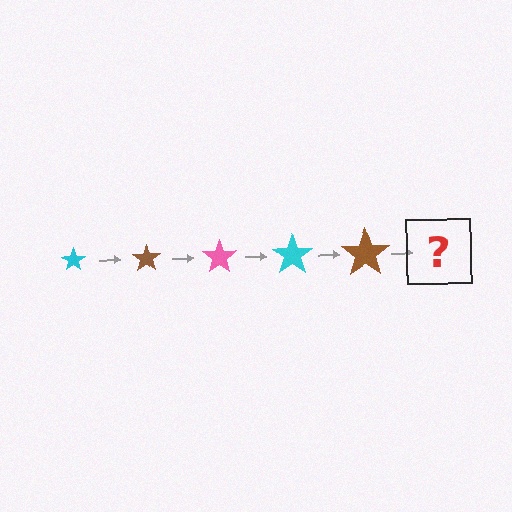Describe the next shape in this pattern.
It should be a pink star, larger than the previous one.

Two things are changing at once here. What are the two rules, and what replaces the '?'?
The two rules are that the star grows larger each step and the color cycles through cyan, brown, and pink. The '?' should be a pink star, larger than the previous one.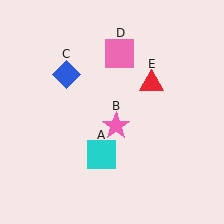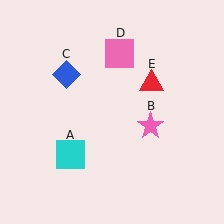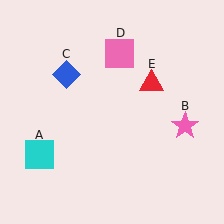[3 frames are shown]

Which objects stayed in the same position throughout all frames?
Blue diamond (object C) and pink square (object D) and red triangle (object E) remained stationary.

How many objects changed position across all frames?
2 objects changed position: cyan square (object A), pink star (object B).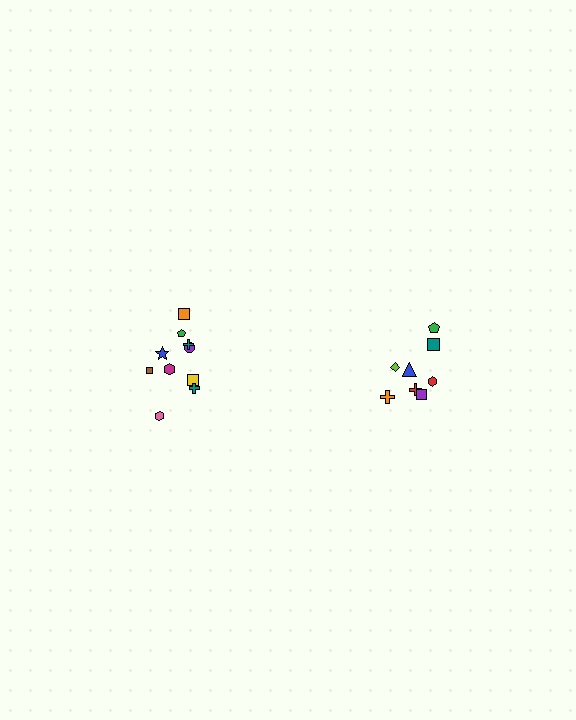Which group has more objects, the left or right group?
The left group.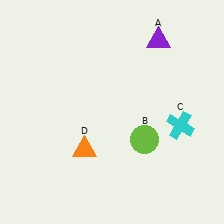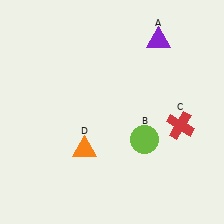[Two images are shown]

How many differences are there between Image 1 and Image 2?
There is 1 difference between the two images.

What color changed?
The cross (C) changed from cyan in Image 1 to red in Image 2.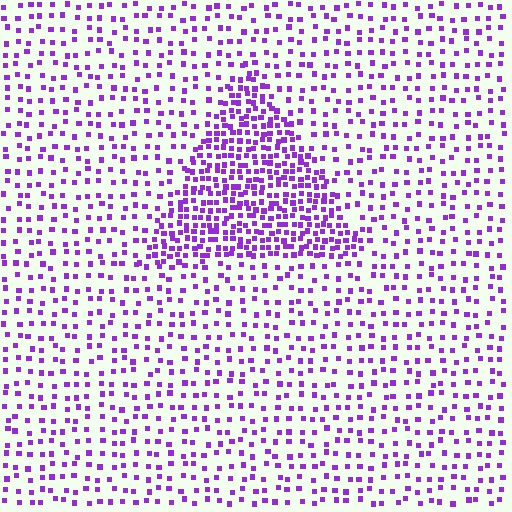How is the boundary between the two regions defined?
The boundary is defined by a change in element density (approximately 2.4x ratio). All elements are the same color, size, and shape.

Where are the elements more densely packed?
The elements are more densely packed inside the triangle boundary.